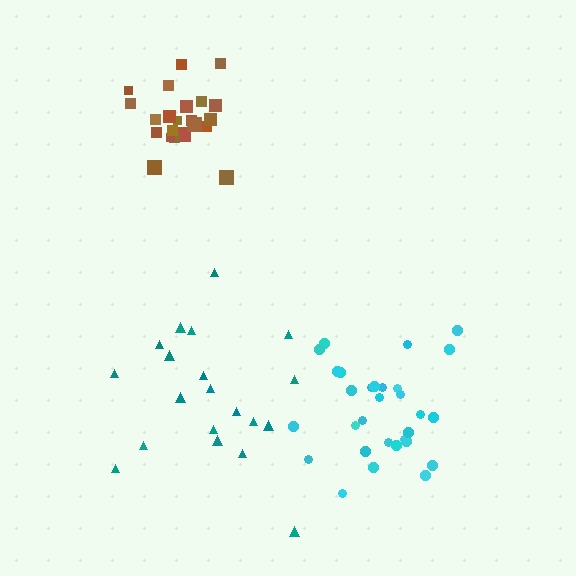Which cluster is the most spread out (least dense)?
Teal.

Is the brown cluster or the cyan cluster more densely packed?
Brown.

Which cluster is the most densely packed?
Brown.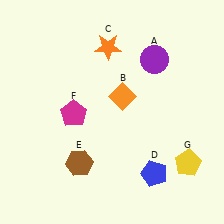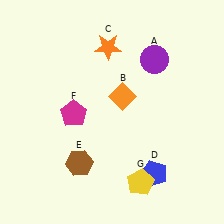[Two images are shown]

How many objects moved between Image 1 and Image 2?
1 object moved between the two images.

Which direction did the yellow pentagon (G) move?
The yellow pentagon (G) moved left.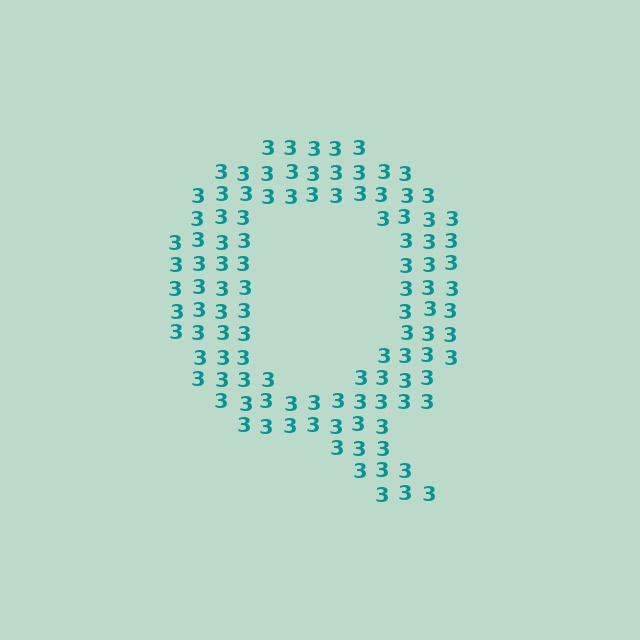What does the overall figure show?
The overall figure shows the letter Q.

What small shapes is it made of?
It is made of small digit 3's.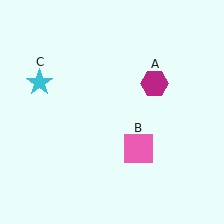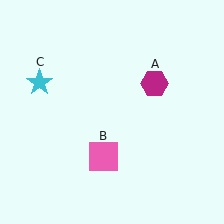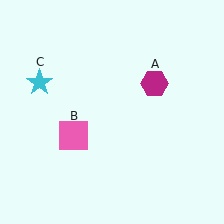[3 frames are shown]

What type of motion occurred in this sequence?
The pink square (object B) rotated clockwise around the center of the scene.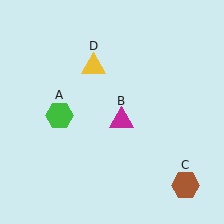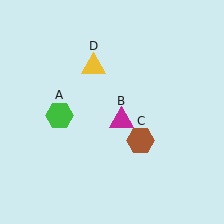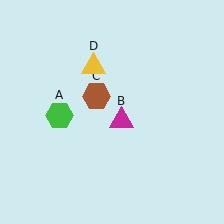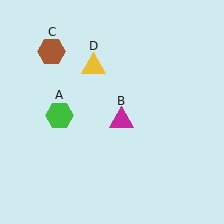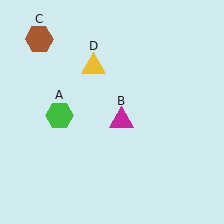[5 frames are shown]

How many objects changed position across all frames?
1 object changed position: brown hexagon (object C).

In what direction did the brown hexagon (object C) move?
The brown hexagon (object C) moved up and to the left.